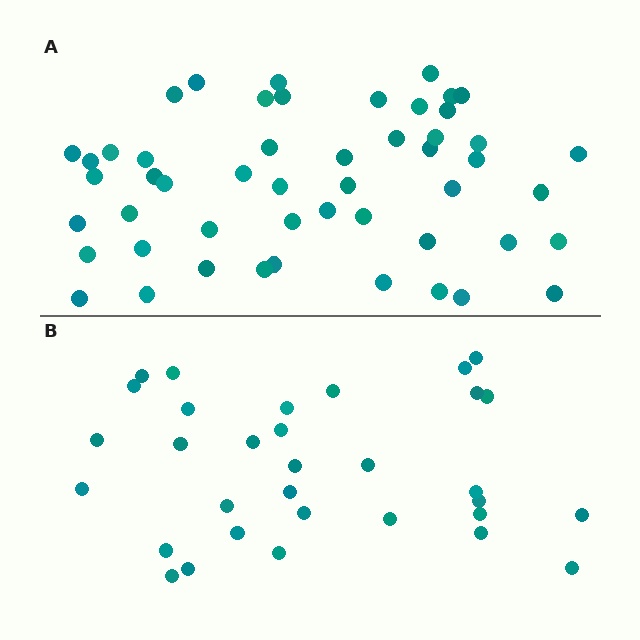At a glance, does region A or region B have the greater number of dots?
Region A (the top region) has more dots.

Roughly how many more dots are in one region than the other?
Region A has approximately 20 more dots than region B.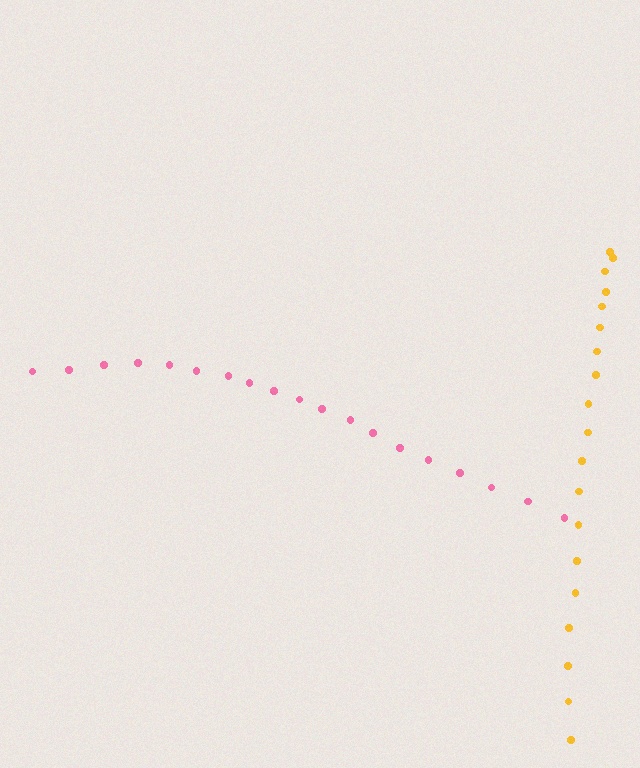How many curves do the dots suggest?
There are 2 distinct paths.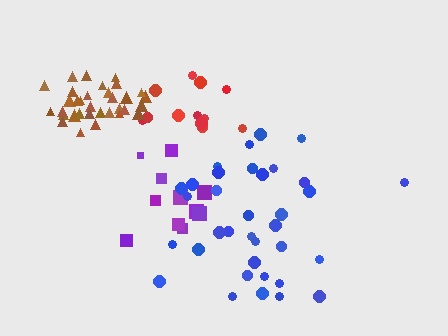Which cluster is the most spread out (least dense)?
Blue.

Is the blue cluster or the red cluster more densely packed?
Red.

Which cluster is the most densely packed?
Brown.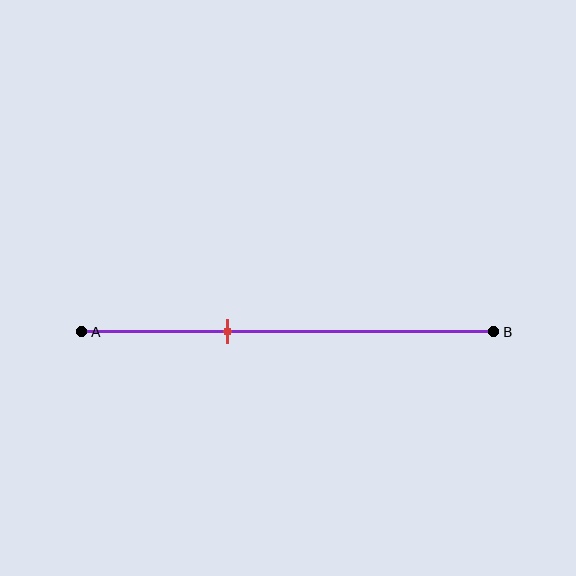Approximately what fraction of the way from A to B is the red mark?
The red mark is approximately 35% of the way from A to B.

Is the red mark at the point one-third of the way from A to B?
Yes, the mark is approximately at the one-third point.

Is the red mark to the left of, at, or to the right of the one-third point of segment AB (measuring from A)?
The red mark is approximately at the one-third point of segment AB.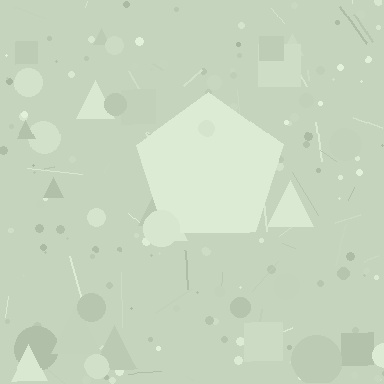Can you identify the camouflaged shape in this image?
The camouflaged shape is a pentagon.